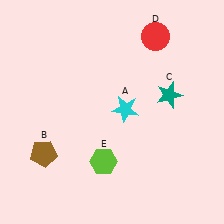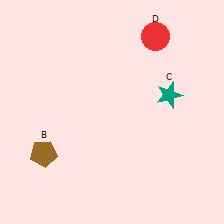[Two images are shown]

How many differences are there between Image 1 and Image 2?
There are 2 differences between the two images.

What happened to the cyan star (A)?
The cyan star (A) was removed in Image 2. It was in the top-right area of Image 1.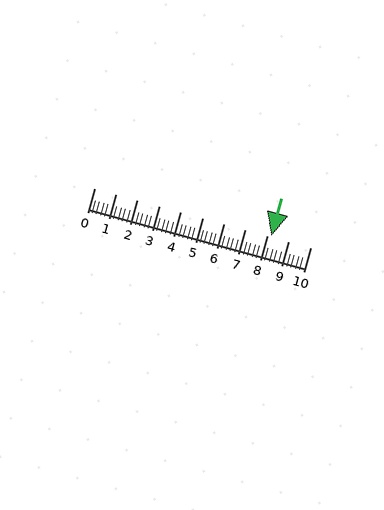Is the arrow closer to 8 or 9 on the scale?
The arrow is closer to 8.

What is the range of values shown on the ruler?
The ruler shows values from 0 to 10.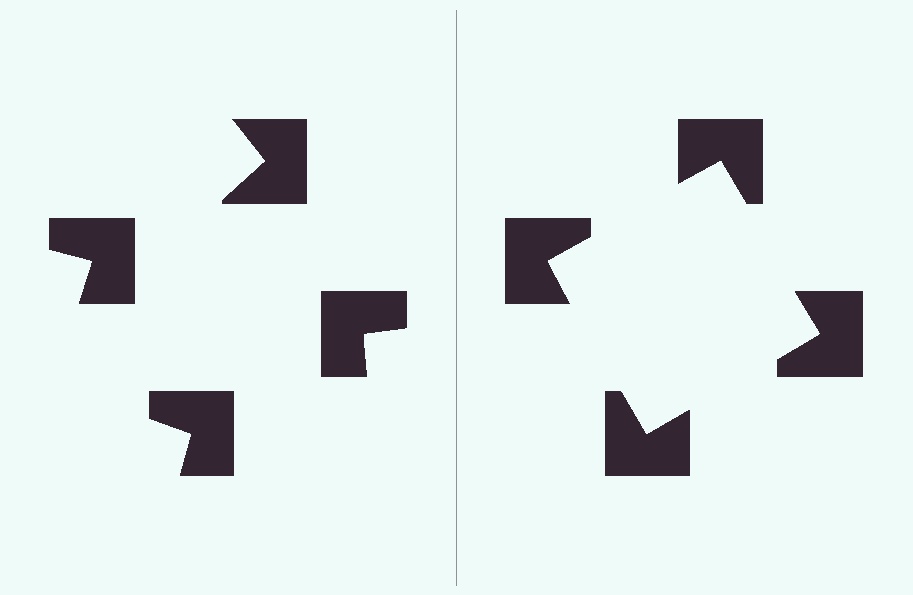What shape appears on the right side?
An illusory square.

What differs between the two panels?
The notched squares are positioned identically on both sides; only the wedge orientations differ. On the right they align to a square; on the left they are misaligned.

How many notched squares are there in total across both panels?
8 — 4 on each side.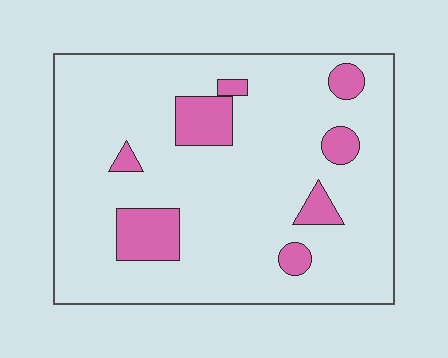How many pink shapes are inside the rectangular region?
8.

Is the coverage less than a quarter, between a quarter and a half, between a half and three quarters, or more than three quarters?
Less than a quarter.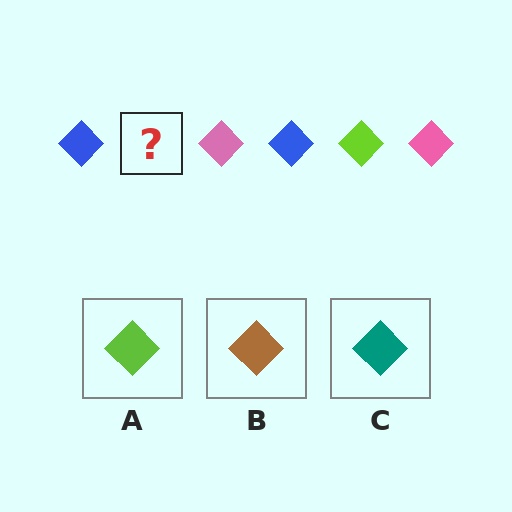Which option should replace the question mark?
Option A.